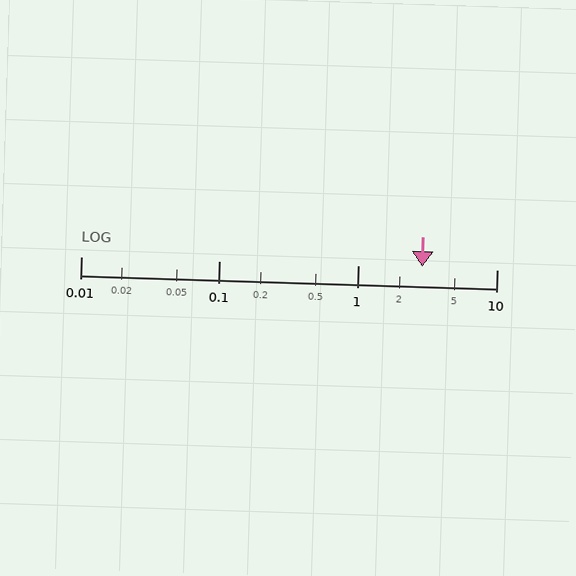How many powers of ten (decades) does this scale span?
The scale spans 3 decades, from 0.01 to 10.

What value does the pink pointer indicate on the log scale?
The pointer indicates approximately 2.9.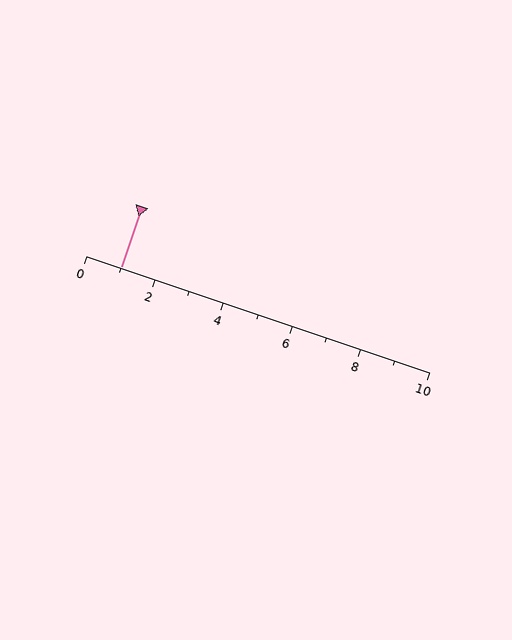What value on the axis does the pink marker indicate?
The marker indicates approximately 1.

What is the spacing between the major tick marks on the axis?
The major ticks are spaced 2 apart.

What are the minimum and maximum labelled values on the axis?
The axis runs from 0 to 10.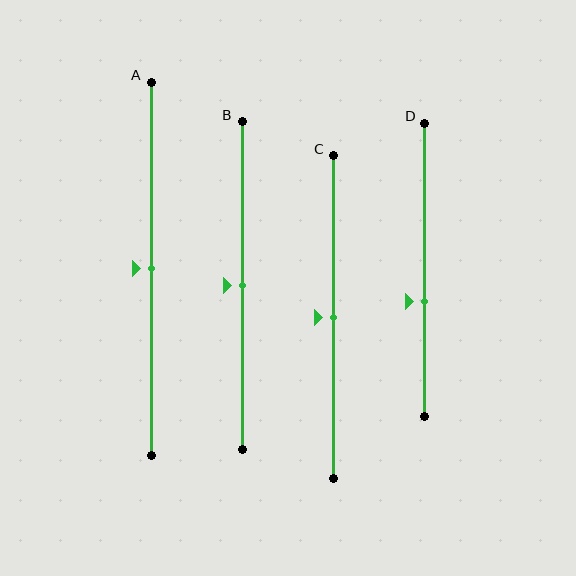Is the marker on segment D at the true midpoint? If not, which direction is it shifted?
No, the marker on segment D is shifted downward by about 11% of the segment length.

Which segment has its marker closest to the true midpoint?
Segment A has its marker closest to the true midpoint.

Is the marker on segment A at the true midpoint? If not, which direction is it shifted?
Yes, the marker on segment A is at the true midpoint.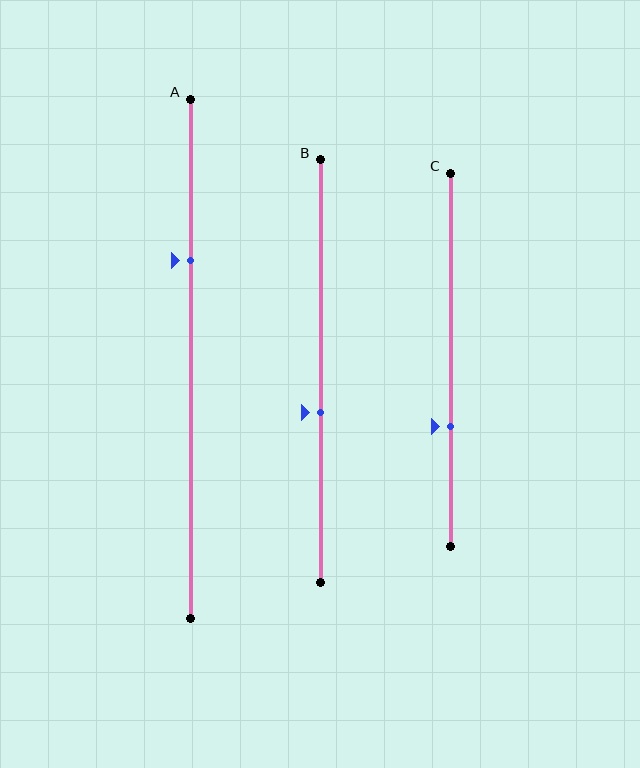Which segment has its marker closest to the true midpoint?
Segment B has its marker closest to the true midpoint.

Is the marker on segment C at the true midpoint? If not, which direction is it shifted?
No, the marker on segment C is shifted downward by about 18% of the segment length.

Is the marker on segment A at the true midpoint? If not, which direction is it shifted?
No, the marker on segment A is shifted upward by about 19% of the segment length.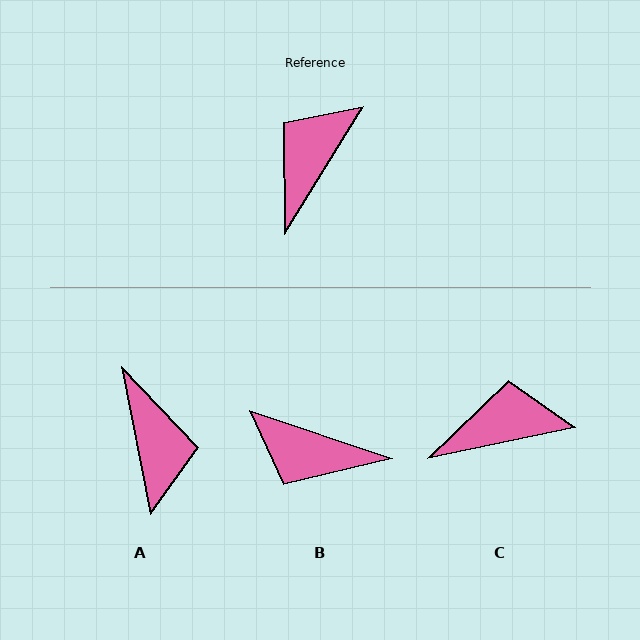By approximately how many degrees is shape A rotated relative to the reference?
Approximately 137 degrees clockwise.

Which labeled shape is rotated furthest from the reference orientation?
A, about 137 degrees away.